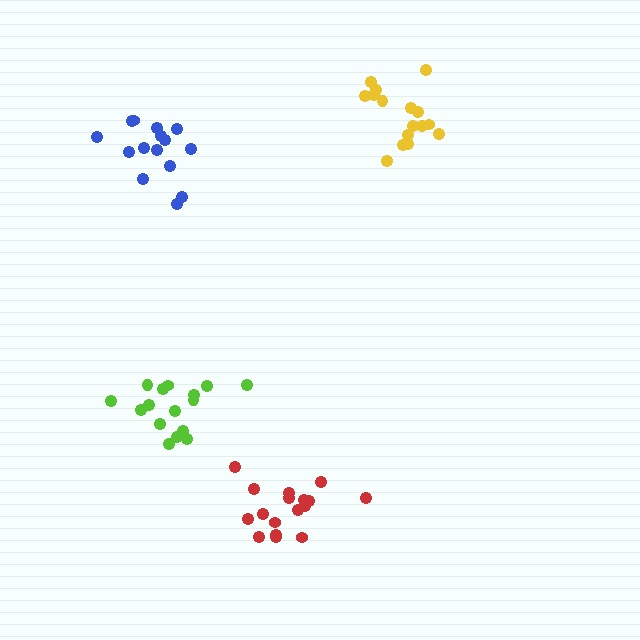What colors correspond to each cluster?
The clusters are colored: blue, lime, yellow, red.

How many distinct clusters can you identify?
There are 4 distinct clusters.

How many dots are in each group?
Group 1: 15 dots, Group 2: 16 dots, Group 3: 16 dots, Group 4: 17 dots (64 total).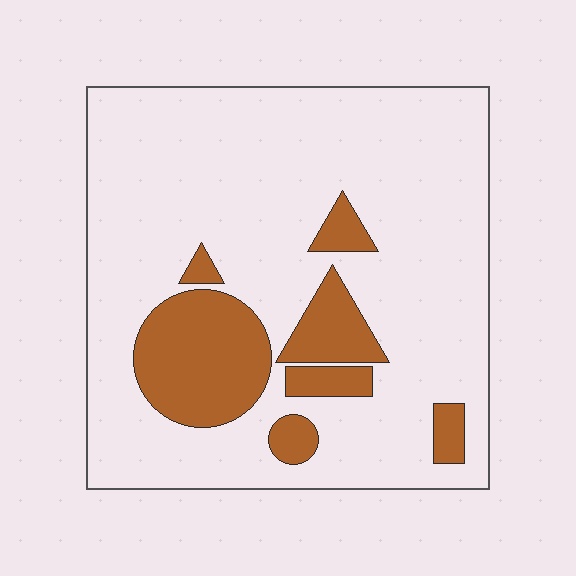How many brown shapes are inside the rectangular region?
7.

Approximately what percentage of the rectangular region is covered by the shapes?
Approximately 20%.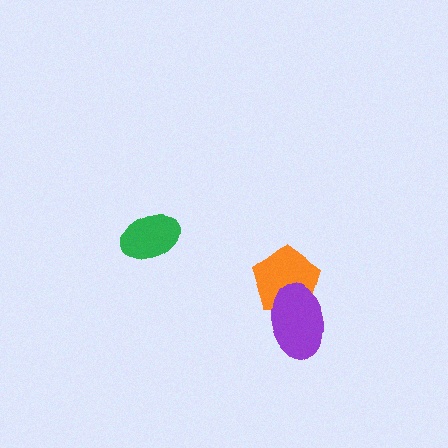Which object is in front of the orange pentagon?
The purple ellipse is in front of the orange pentagon.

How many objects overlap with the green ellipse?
0 objects overlap with the green ellipse.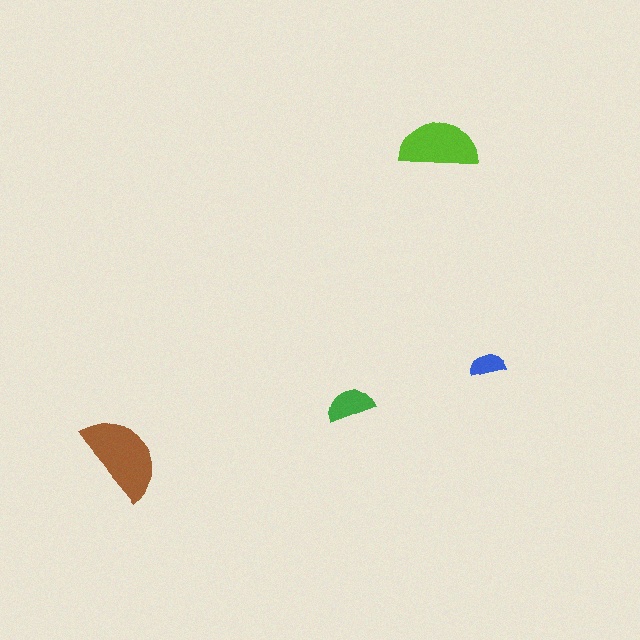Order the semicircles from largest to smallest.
the brown one, the lime one, the green one, the blue one.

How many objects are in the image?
There are 4 objects in the image.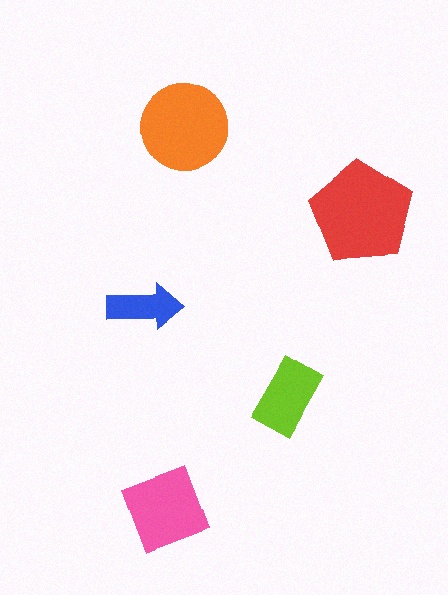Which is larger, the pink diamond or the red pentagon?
The red pentagon.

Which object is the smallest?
The blue arrow.